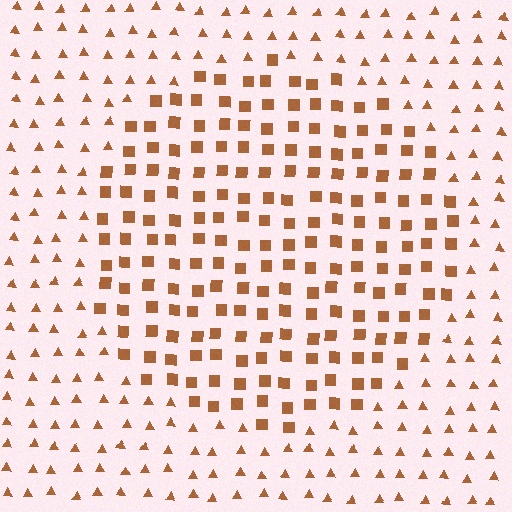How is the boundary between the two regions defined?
The boundary is defined by a change in element shape: squares inside vs. triangles outside. All elements share the same color and spacing.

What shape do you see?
I see a circle.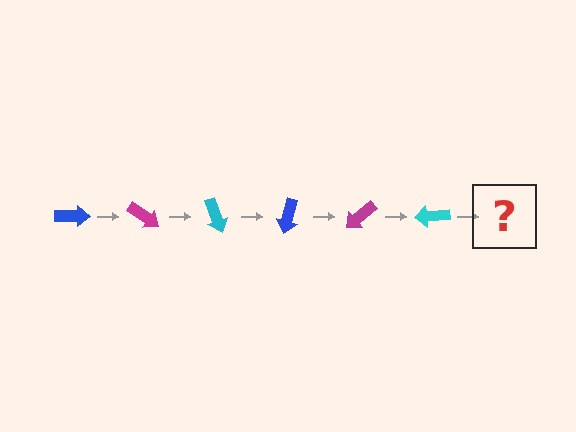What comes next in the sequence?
The next element should be a blue arrow, rotated 210 degrees from the start.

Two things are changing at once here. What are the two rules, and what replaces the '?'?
The two rules are that it rotates 35 degrees each step and the color cycles through blue, magenta, and cyan. The '?' should be a blue arrow, rotated 210 degrees from the start.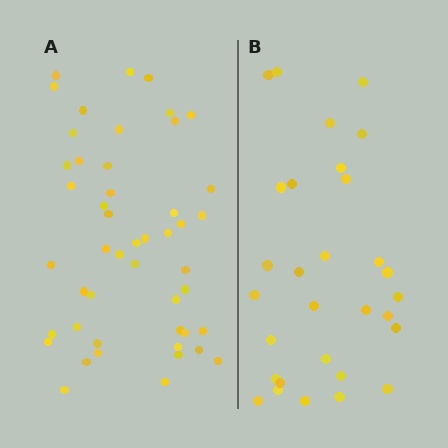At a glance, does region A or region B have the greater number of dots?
Region A (the left region) has more dots.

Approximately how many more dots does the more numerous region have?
Region A has approximately 20 more dots than region B.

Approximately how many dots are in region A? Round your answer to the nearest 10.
About 50 dots. (The exact count is 48, which rounds to 50.)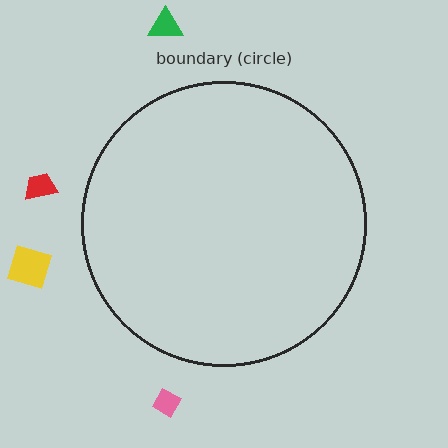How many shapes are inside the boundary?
0 inside, 4 outside.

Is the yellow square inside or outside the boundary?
Outside.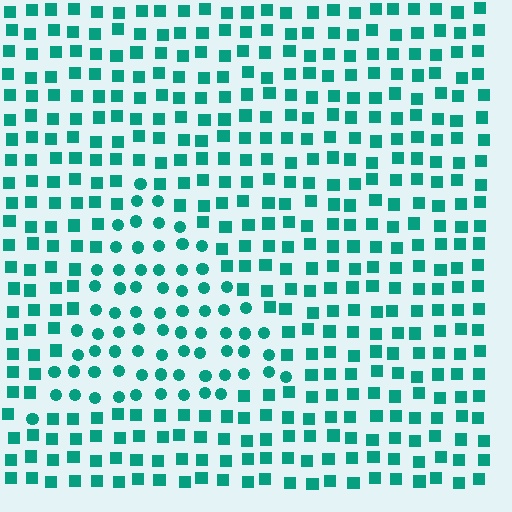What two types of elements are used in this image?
The image uses circles inside the triangle region and squares outside it.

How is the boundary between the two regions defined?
The boundary is defined by a change in element shape: circles inside vs. squares outside. All elements share the same color and spacing.